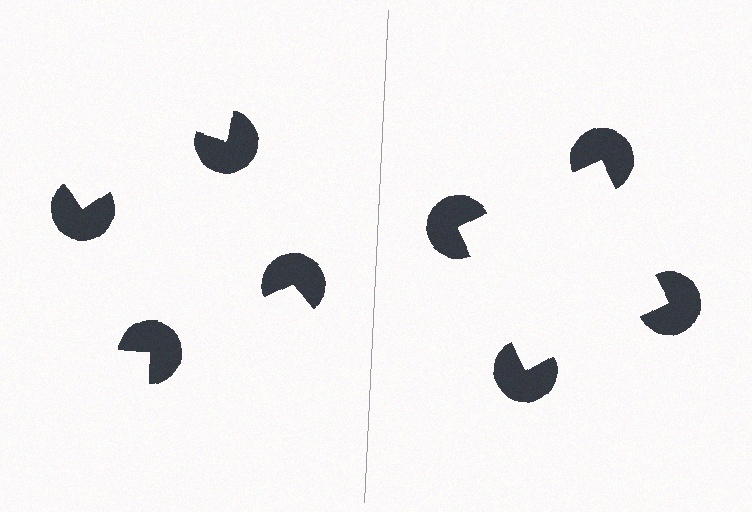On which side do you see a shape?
An illusory square appears on the right side. On the left side the wedge cuts are rotated, so no coherent shape forms.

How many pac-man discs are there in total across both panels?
8 — 4 on each side.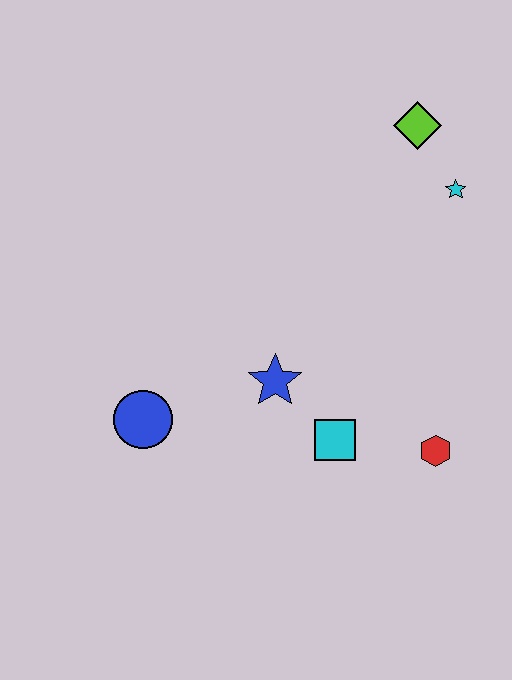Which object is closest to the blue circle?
The blue star is closest to the blue circle.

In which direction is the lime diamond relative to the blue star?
The lime diamond is above the blue star.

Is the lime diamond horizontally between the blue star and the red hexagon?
Yes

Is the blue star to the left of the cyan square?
Yes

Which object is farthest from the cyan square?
The lime diamond is farthest from the cyan square.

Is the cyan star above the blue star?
Yes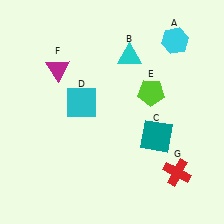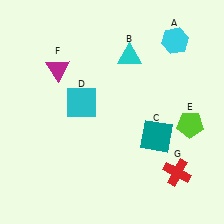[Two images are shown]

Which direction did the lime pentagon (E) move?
The lime pentagon (E) moved right.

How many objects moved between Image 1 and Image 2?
1 object moved between the two images.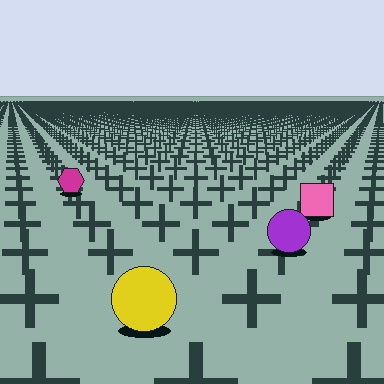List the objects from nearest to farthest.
From nearest to farthest: the yellow circle, the purple circle, the pink square, the magenta hexagon.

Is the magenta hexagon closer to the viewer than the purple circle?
No. The purple circle is closer — you can tell from the texture gradient: the ground texture is coarser near it.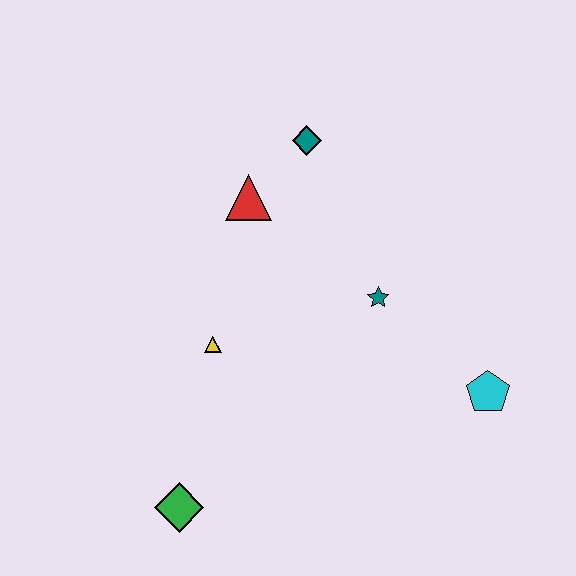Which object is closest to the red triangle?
The teal diamond is closest to the red triangle.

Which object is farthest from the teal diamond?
The green diamond is farthest from the teal diamond.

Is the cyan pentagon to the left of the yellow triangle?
No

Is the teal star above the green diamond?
Yes